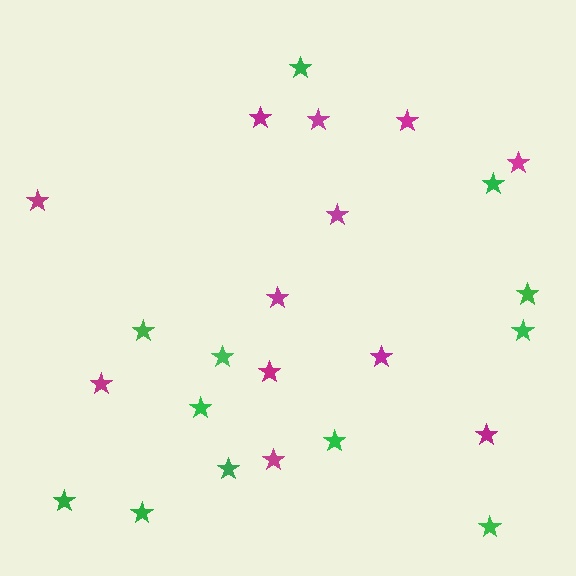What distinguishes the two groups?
There are 2 groups: one group of green stars (12) and one group of magenta stars (12).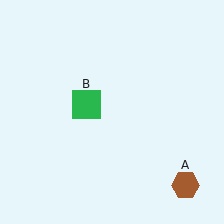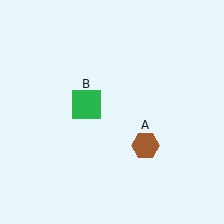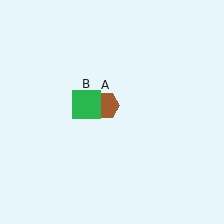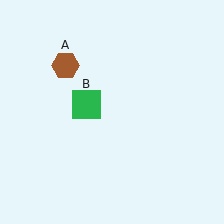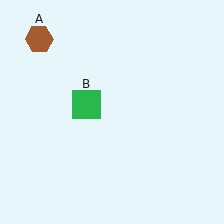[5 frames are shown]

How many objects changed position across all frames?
1 object changed position: brown hexagon (object A).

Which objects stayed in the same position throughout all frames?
Green square (object B) remained stationary.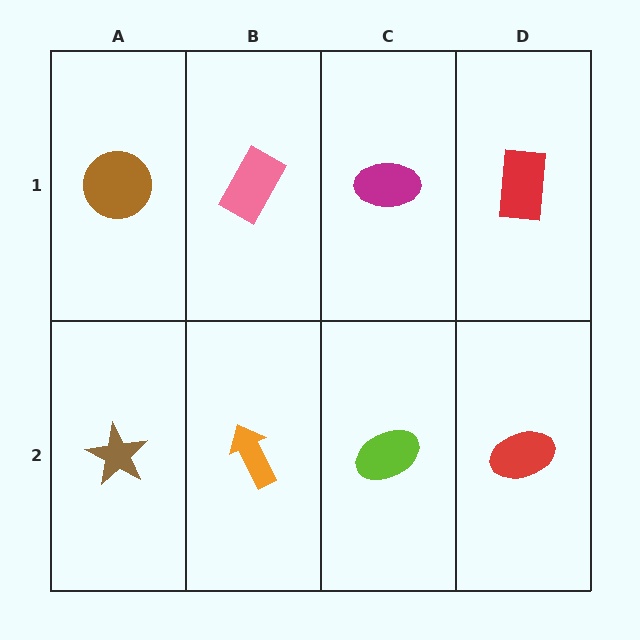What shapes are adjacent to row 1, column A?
A brown star (row 2, column A), a pink rectangle (row 1, column B).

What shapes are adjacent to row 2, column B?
A pink rectangle (row 1, column B), a brown star (row 2, column A), a lime ellipse (row 2, column C).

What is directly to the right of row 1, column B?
A magenta ellipse.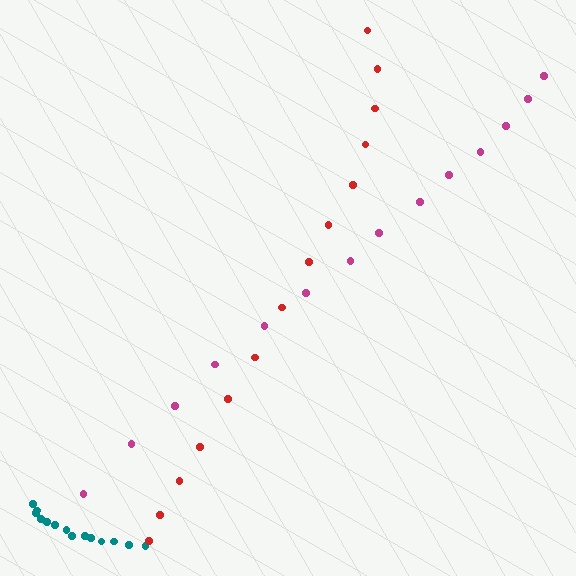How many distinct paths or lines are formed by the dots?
There are 3 distinct paths.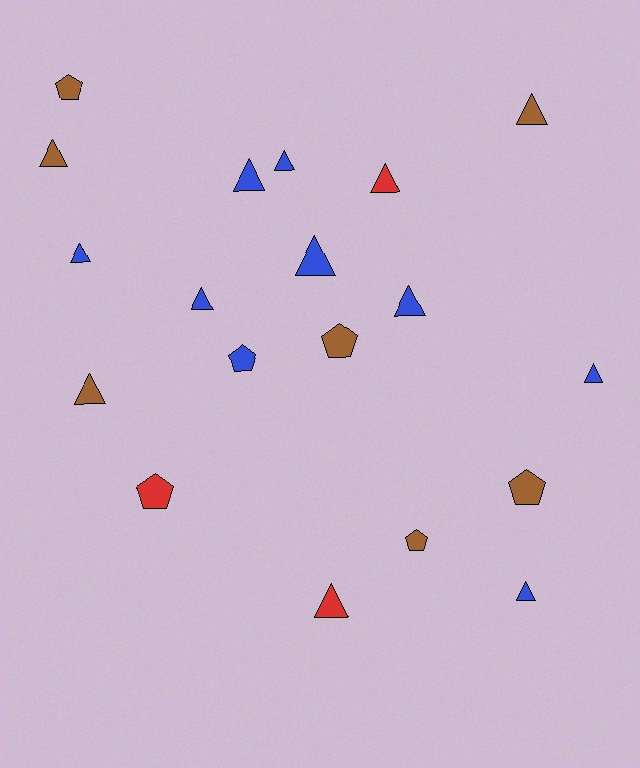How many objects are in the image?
There are 19 objects.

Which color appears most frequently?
Blue, with 9 objects.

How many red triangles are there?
There are 2 red triangles.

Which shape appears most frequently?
Triangle, with 13 objects.